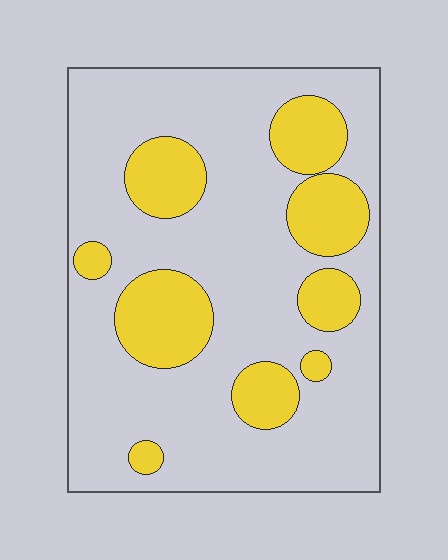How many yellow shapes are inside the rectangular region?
9.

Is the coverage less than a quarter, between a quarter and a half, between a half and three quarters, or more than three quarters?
Between a quarter and a half.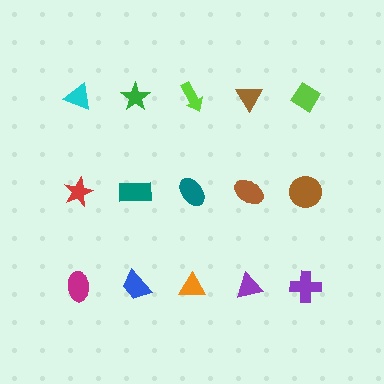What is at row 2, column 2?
A teal rectangle.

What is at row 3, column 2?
A blue trapezoid.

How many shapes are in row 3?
5 shapes.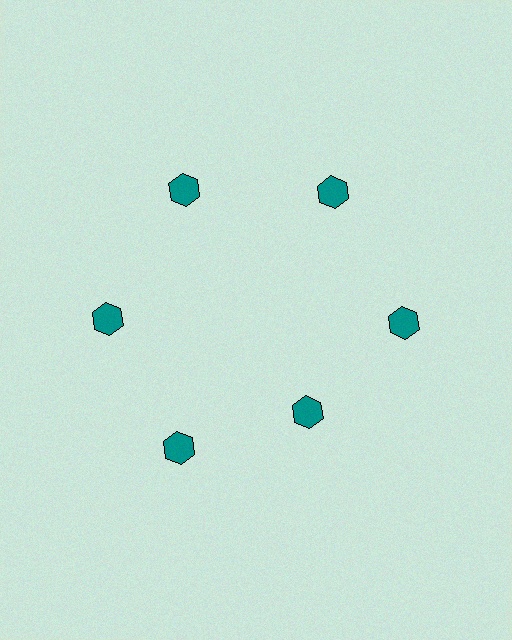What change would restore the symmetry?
The symmetry would be restored by moving it outward, back onto the ring so that all 6 hexagons sit at equal angles and equal distance from the center.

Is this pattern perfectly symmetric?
No. The 6 teal hexagons are arranged in a ring, but one element near the 5 o'clock position is pulled inward toward the center, breaking the 6-fold rotational symmetry.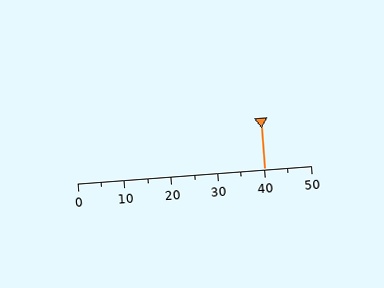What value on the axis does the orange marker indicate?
The marker indicates approximately 40.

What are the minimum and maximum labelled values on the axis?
The axis runs from 0 to 50.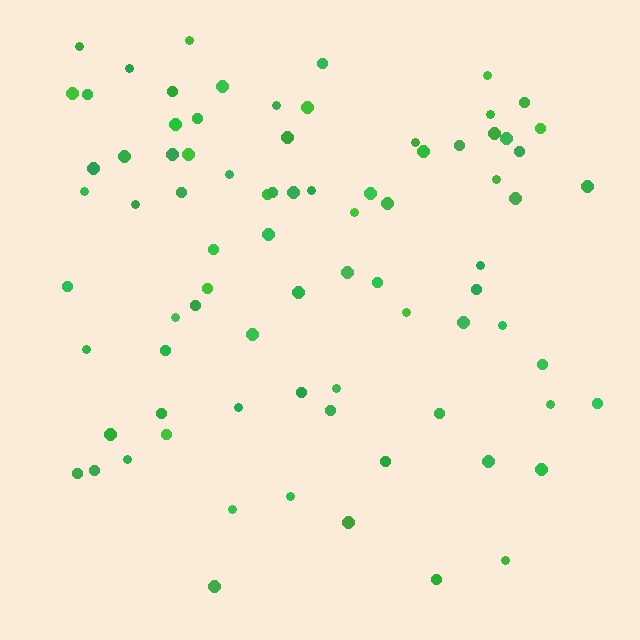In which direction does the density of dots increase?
From bottom to top, with the top side densest.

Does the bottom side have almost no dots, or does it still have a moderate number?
Still a moderate number, just noticeably fewer than the top.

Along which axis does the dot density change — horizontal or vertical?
Vertical.